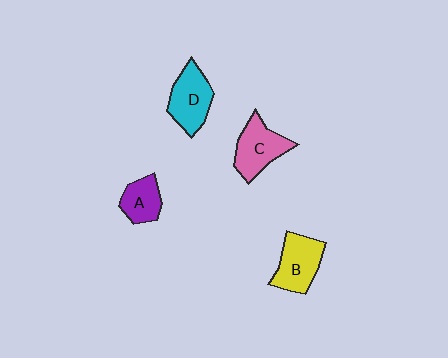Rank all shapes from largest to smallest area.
From largest to smallest: D (cyan), C (pink), B (yellow), A (purple).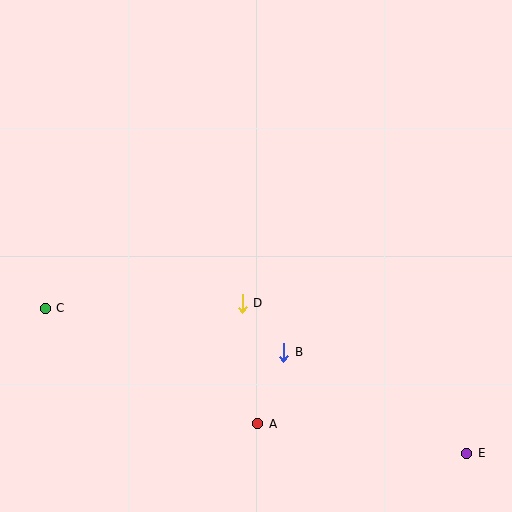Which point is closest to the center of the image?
Point D at (242, 303) is closest to the center.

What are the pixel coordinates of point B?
Point B is at (284, 352).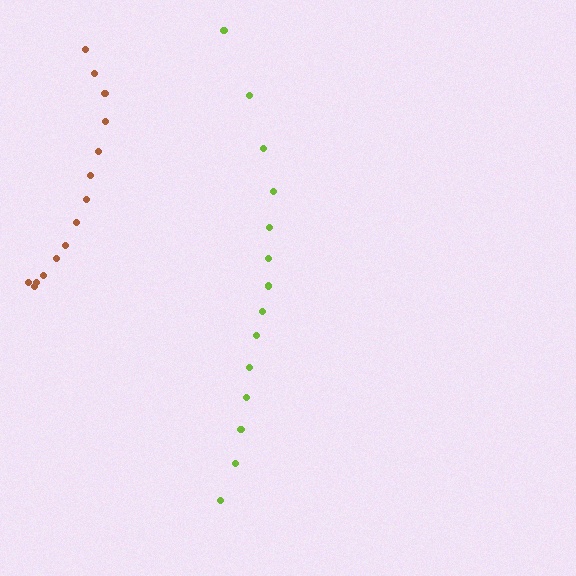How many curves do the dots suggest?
There are 2 distinct paths.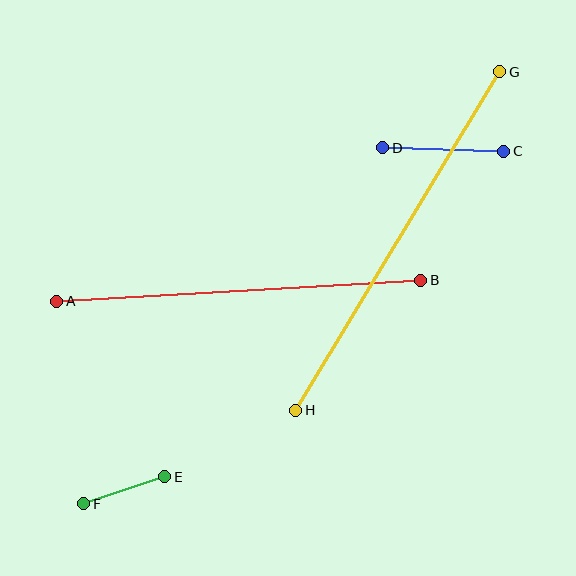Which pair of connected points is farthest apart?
Points G and H are farthest apart.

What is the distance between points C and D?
The distance is approximately 121 pixels.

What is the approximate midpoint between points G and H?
The midpoint is at approximately (398, 241) pixels.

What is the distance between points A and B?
The distance is approximately 365 pixels.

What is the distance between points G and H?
The distance is approximately 395 pixels.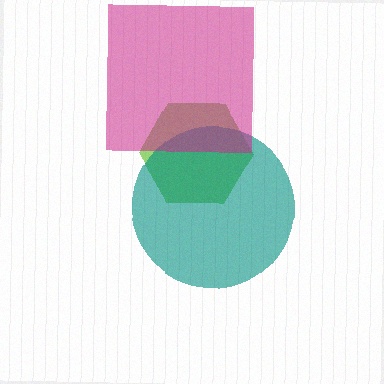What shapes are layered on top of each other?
The layered shapes are: a lime hexagon, a teal circle, a magenta square.